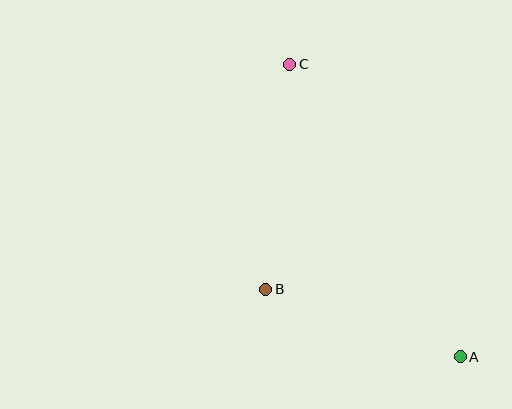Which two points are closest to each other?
Points A and B are closest to each other.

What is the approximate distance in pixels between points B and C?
The distance between B and C is approximately 226 pixels.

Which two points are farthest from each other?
Points A and C are farthest from each other.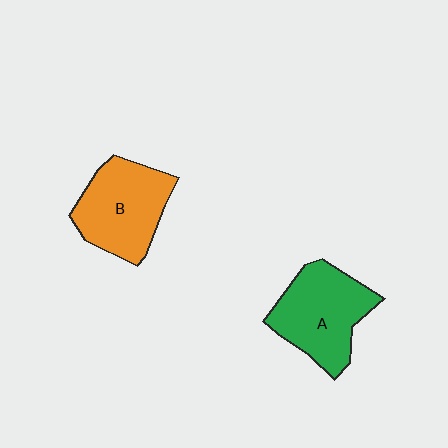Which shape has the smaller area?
Shape B (orange).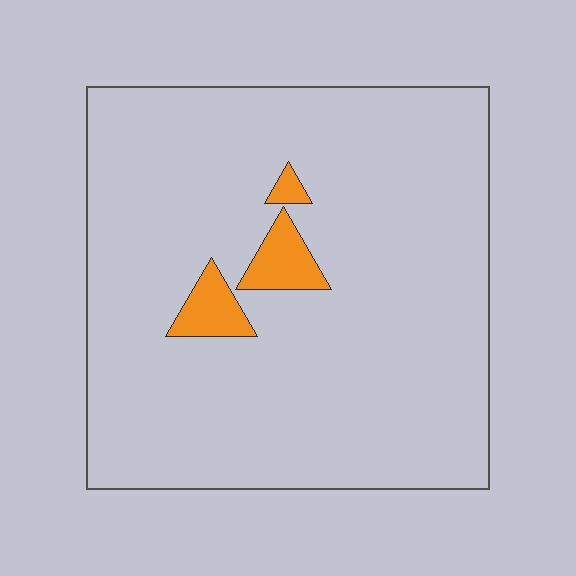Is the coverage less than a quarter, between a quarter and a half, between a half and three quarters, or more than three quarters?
Less than a quarter.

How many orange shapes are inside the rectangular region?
3.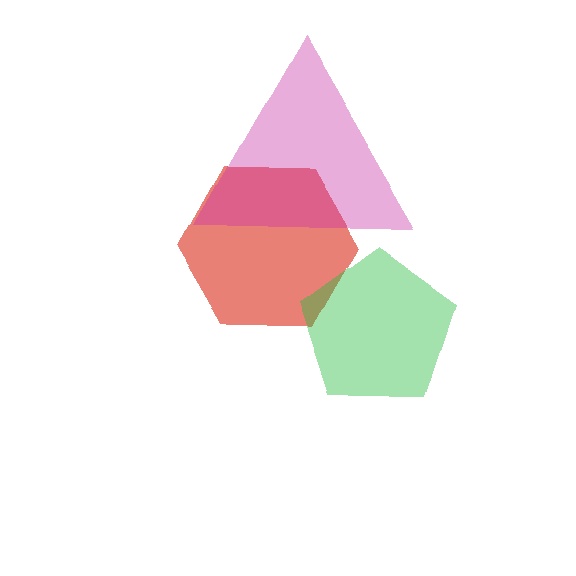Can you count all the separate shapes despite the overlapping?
Yes, there are 3 separate shapes.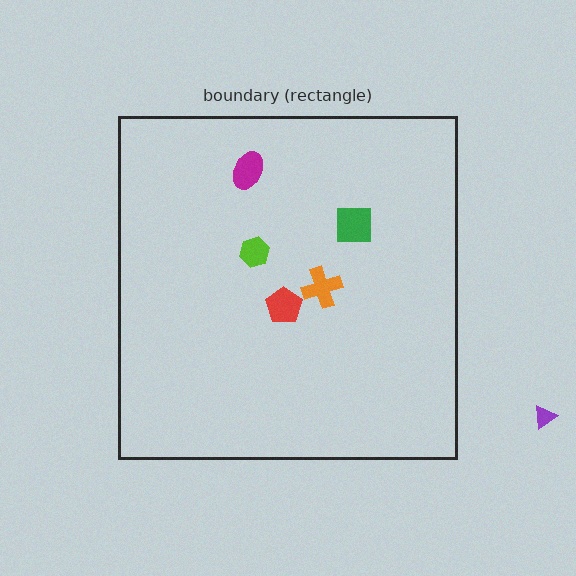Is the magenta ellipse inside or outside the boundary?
Inside.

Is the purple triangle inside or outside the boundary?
Outside.